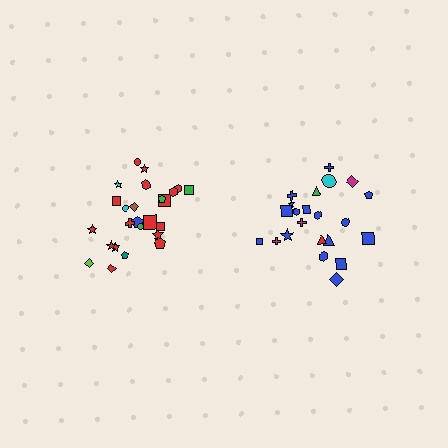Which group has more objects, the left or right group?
The left group.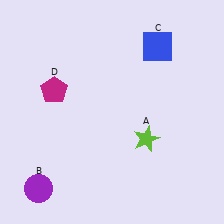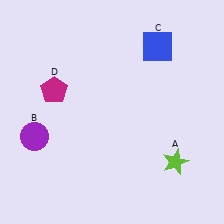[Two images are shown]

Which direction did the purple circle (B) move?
The purple circle (B) moved up.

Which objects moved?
The objects that moved are: the lime star (A), the purple circle (B).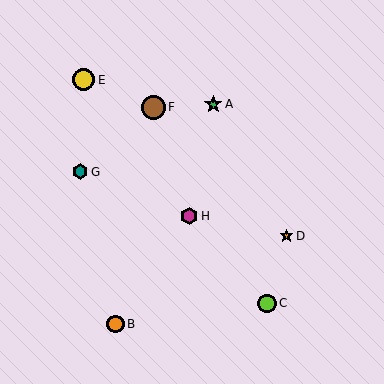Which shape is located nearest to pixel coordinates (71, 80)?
The yellow circle (labeled E) at (84, 80) is nearest to that location.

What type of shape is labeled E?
Shape E is a yellow circle.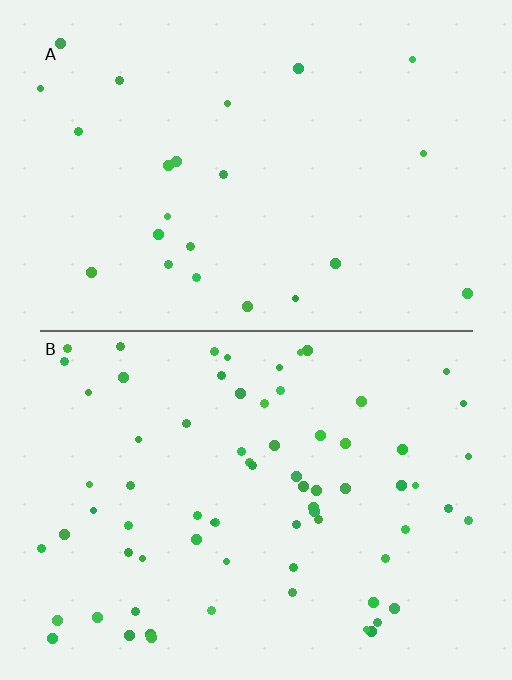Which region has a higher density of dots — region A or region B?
B (the bottom).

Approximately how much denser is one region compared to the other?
Approximately 3.1× — region B over region A.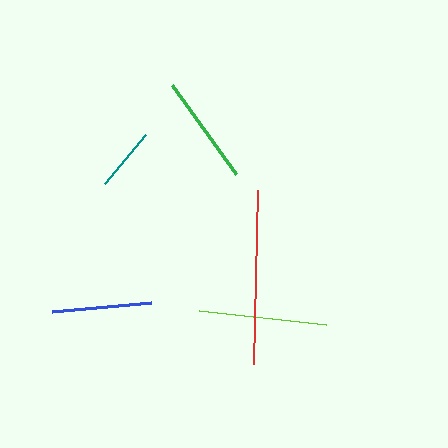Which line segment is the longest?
The red line is the longest at approximately 174 pixels.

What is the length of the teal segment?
The teal segment is approximately 63 pixels long.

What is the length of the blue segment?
The blue segment is approximately 100 pixels long.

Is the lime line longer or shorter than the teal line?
The lime line is longer than the teal line.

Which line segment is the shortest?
The teal line is the shortest at approximately 63 pixels.